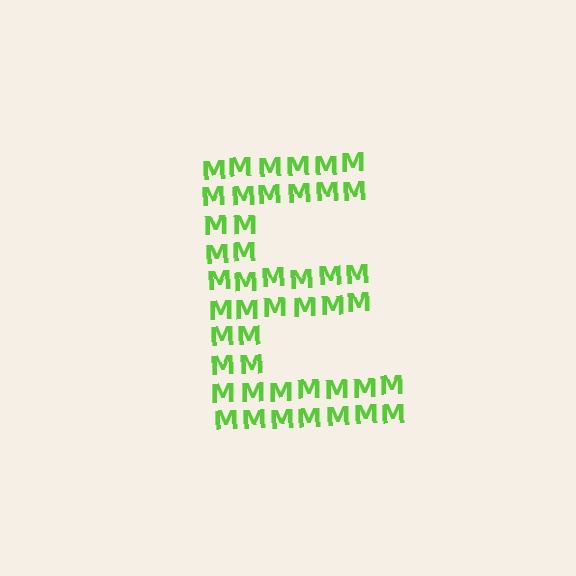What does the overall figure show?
The overall figure shows the letter E.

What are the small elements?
The small elements are letter M's.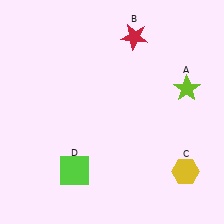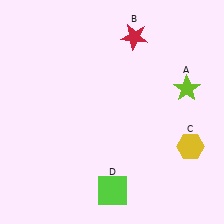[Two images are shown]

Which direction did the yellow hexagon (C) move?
The yellow hexagon (C) moved up.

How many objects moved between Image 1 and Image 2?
2 objects moved between the two images.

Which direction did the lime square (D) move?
The lime square (D) moved right.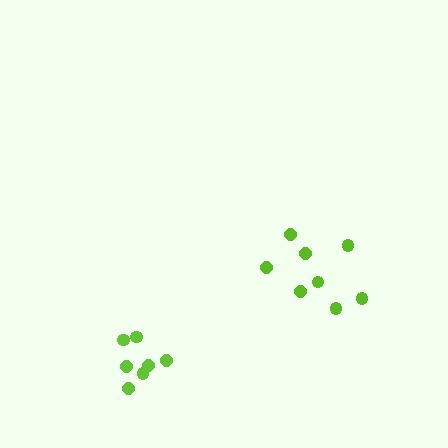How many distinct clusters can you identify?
There are 2 distinct clusters.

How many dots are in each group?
Group 1: 8 dots, Group 2: 7 dots (15 total).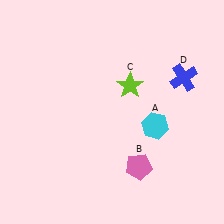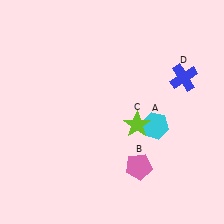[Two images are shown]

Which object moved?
The lime star (C) moved down.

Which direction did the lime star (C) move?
The lime star (C) moved down.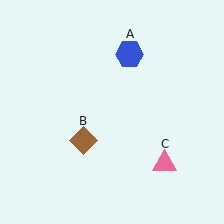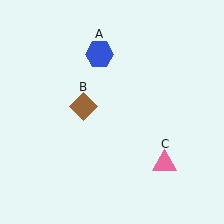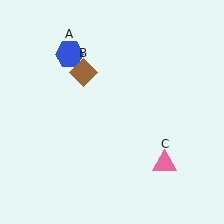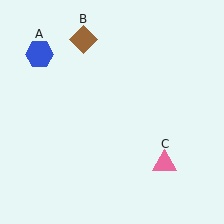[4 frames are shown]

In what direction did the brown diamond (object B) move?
The brown diamond (object B) moved up.